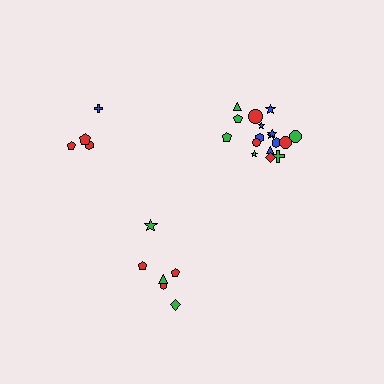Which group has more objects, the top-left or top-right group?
The top-right group.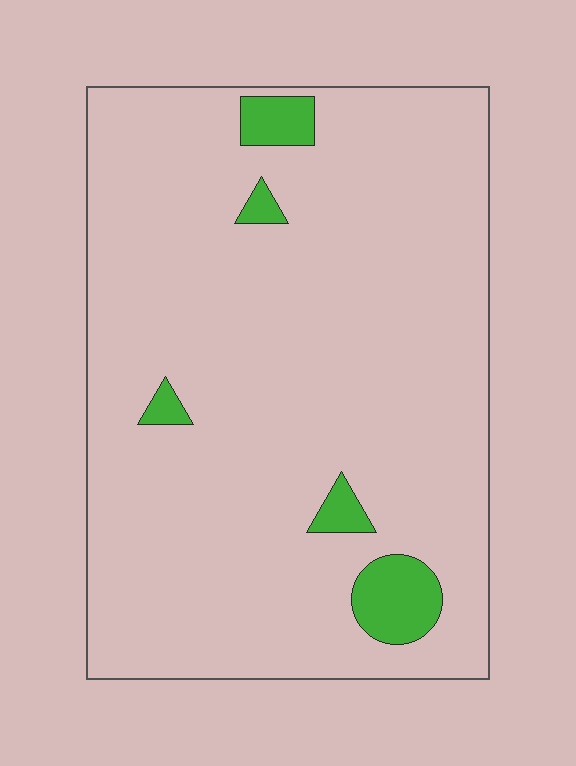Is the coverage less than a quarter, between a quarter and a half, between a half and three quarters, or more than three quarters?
Less than a quarter.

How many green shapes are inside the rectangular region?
5.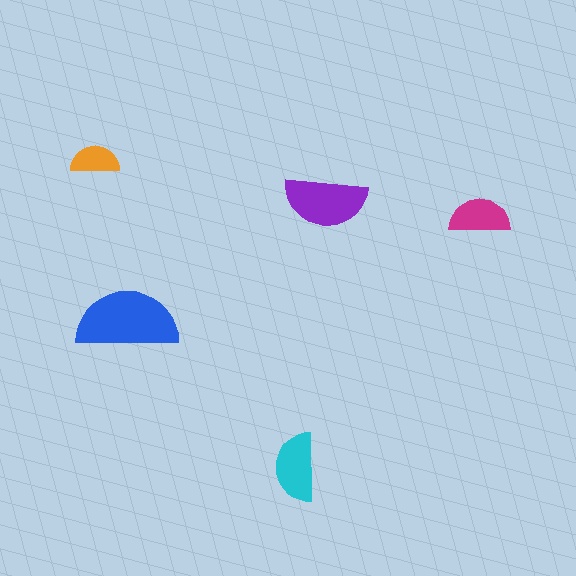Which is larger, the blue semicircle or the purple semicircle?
The blue one.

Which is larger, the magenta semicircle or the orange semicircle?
The magenta one.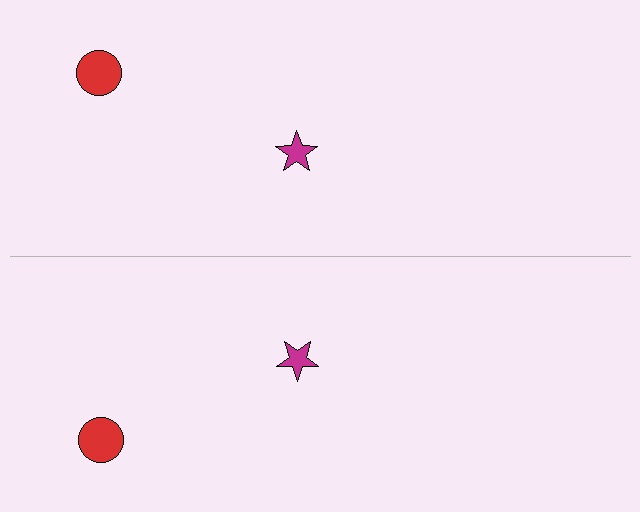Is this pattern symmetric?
Yes, this pattern has bilateral (reflection) symmetry.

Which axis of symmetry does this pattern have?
The pattern has a horizontal axis of symmetry running through the center of the image.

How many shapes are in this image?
There are 4 shapes in this image.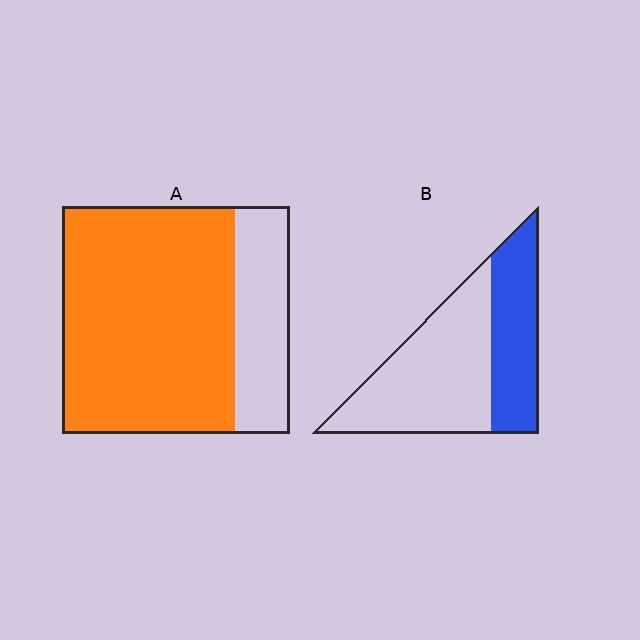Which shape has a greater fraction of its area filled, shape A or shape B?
Shape A.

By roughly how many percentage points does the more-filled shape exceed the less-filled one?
By roughly 40 percentage points (A over B).